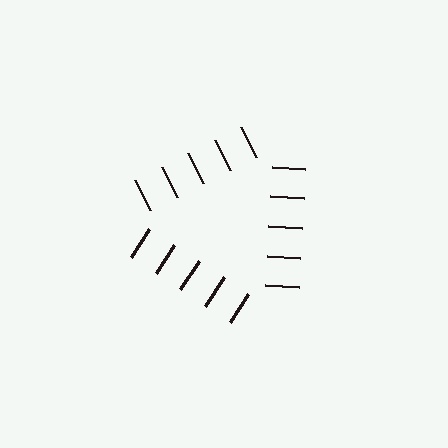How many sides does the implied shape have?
3 sides — the line-ends trace a triangle.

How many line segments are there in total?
15 — 5 along each of the 3 edges.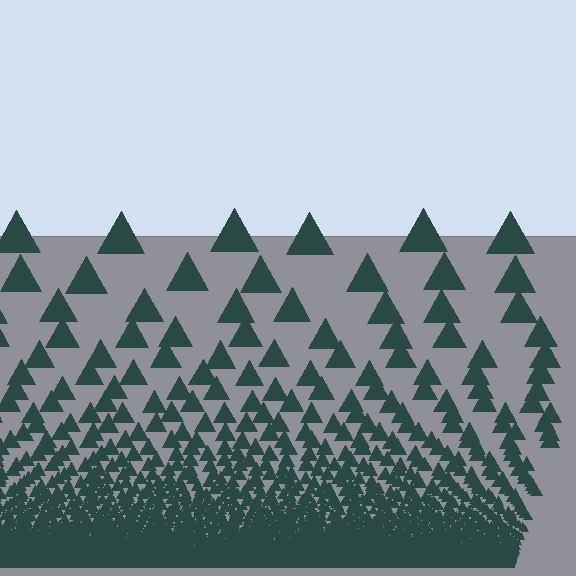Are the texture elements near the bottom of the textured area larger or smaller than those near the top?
Smaller. The gradient is inverted — elements near the bottom are smaller and denser.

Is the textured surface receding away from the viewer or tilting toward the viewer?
The surface appears to tilt toward the viewer. Texture elements get larger and sparser toward the top.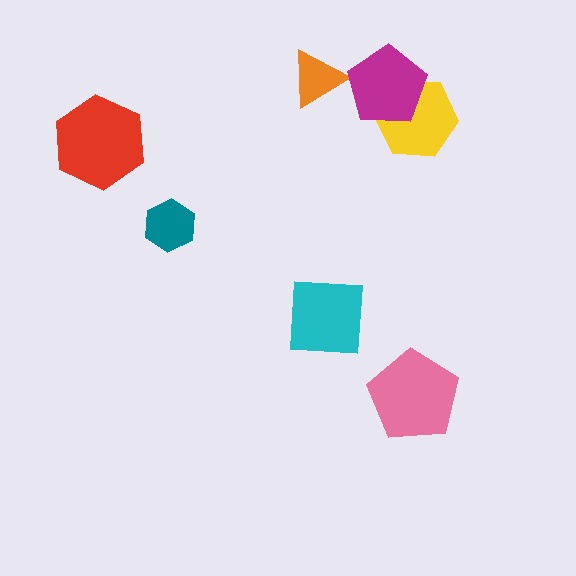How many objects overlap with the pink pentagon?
0 objects overlap with the pink pentagon.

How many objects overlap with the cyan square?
0 objects overlap with the cyan square.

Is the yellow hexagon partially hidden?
Yes, it is partially covered by another shape.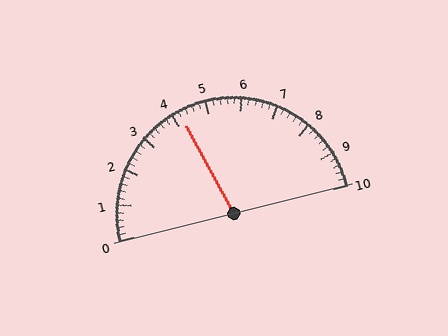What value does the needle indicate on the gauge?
The needle indicates approximately 4.2.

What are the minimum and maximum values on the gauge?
The gauge ranges from 0 to 10.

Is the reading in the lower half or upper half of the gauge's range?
The reading is in the lower half of the range (0 to 10).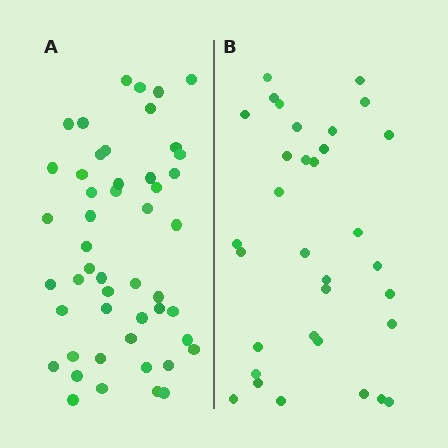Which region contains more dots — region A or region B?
Region A (the left region) has more dots.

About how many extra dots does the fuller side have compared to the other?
Region A has approximately 15 more dots than region B.